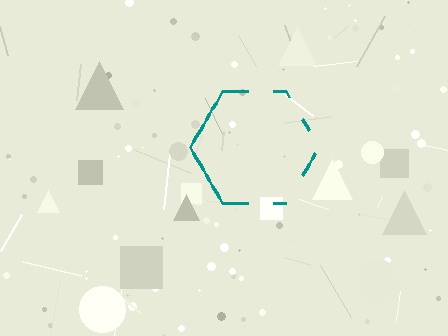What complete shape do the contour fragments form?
The contour fragments form a hexagon.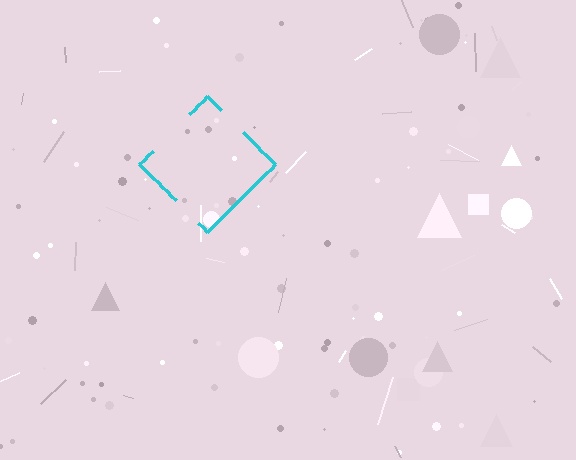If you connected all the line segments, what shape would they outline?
They would outline a diamond.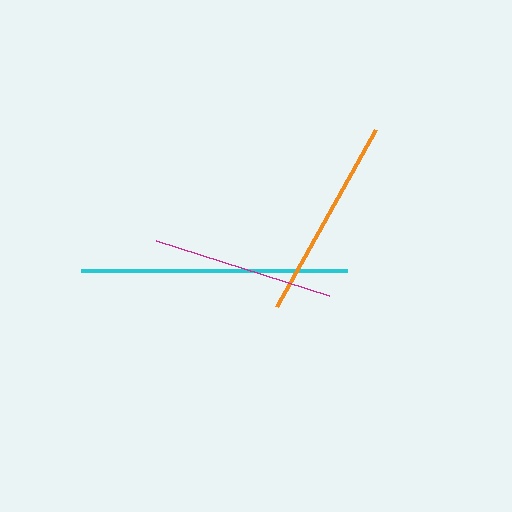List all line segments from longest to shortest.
From longest to shortest: cyan, orange, magenta.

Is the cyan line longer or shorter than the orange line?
The cyan line is longer than the orange line.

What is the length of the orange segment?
The orange segment is approximately 203 pixels long.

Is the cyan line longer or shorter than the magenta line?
The cyan line is longer than the magenta line.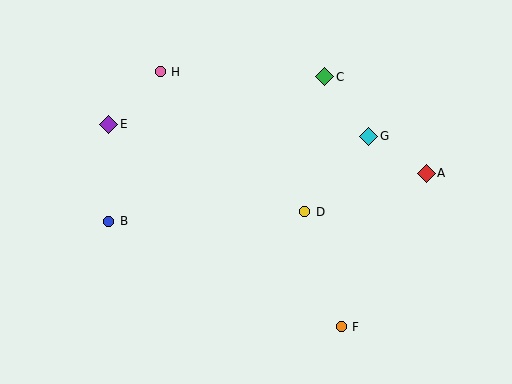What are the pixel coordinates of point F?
Point F is at (341, 327).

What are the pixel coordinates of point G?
Point G is at (369, 136).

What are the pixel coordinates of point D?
Point D is at (305, 212).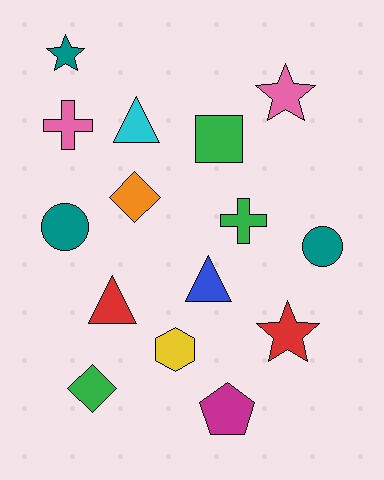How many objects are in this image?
There are 15 objects.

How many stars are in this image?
There are 3 stars.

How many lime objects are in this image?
There are no lime objects.